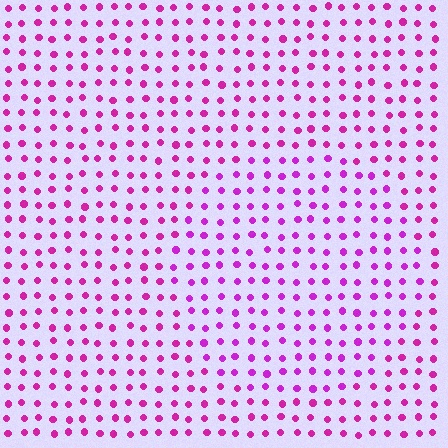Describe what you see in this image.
The image is filled with small magenta elements in a uniform arrangement. A circle-shaped region is visible where the elements are tinted to a slightly different hue, forming a subtle color boundary.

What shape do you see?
I see a circle.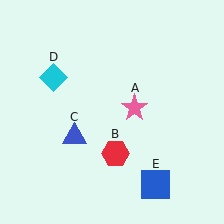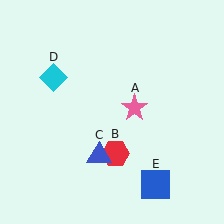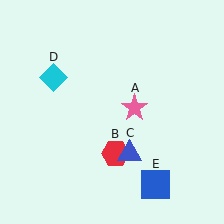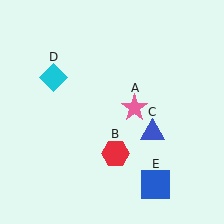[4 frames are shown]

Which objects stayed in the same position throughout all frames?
Pink star (object A) and red hexagon (object B) and cyan diamond (object D) and blue square (object E) remained stationary.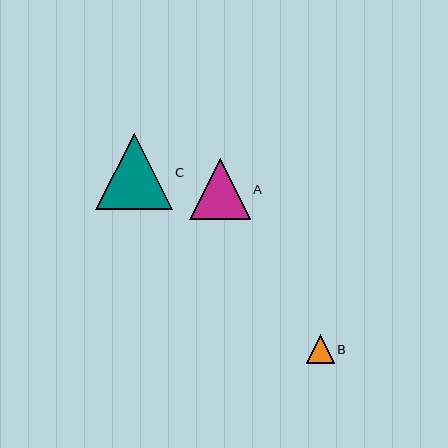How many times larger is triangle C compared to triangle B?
Triangle C is approximately 2.7 times the size of triangle B.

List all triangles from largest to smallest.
From largest to smallest: C, A, B.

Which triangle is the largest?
Triangle C is the largest with a size of approximately 76 pixels.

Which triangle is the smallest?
Triangle B is the smallest with a size of approximately 28 pixels.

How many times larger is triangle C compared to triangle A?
Triangle C is approximately 1.3 times the size of triangle A.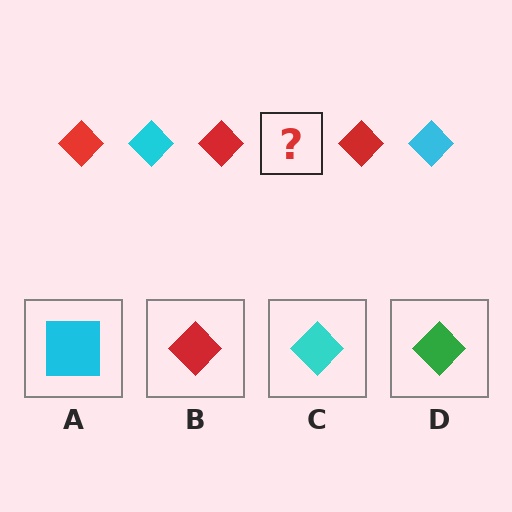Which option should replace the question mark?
Option C.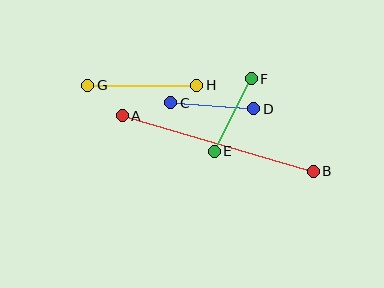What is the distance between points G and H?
The distance is approximately 109 pixels.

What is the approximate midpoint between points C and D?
The midpoint is at approximately (212, 106) pixels.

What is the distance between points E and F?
The distance is approximately 81 pixels.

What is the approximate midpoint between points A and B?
The midpoint is at approximately (218, 143) pixels.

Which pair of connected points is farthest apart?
Points A and B are farthest apart.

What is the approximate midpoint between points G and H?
The midpoint is at approximately (142, 85) pixels.